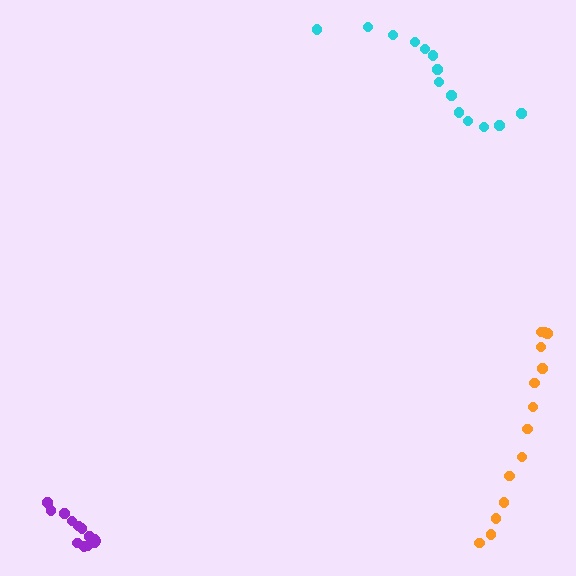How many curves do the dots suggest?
There are 3 distinct paths.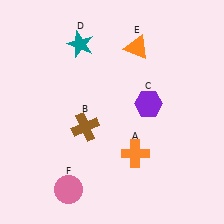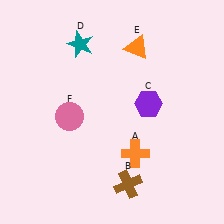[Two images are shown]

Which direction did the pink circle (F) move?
The pink circle (F) moved up.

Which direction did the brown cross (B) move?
The brown cross (B) moved down.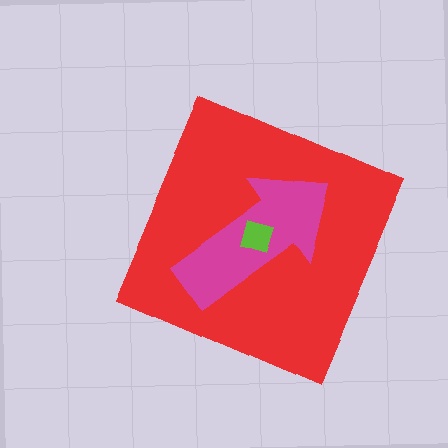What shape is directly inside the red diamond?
The magenta arrow.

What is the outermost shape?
The red diamond.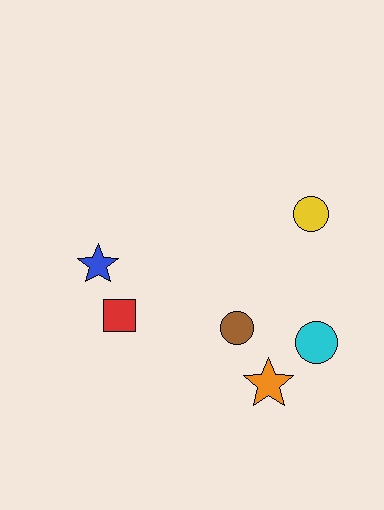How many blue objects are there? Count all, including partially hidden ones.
There is 1 blue object.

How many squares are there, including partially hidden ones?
There is 1 square.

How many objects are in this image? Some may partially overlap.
There are 6 objects.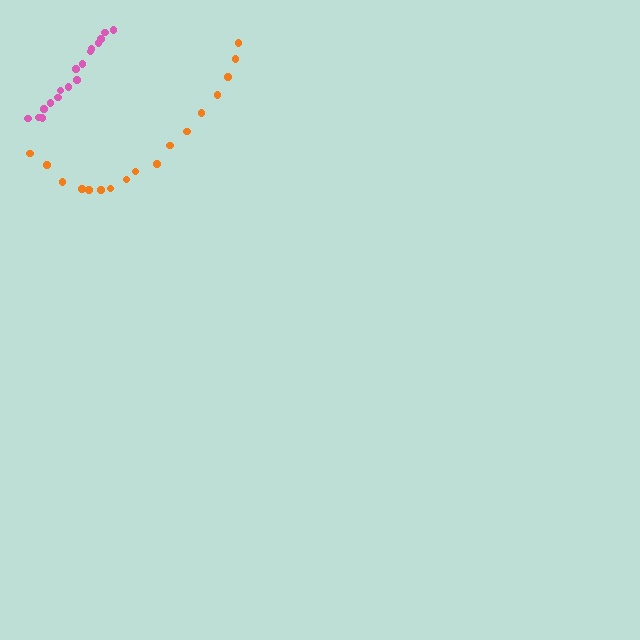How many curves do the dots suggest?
There are 2 distinct paths.